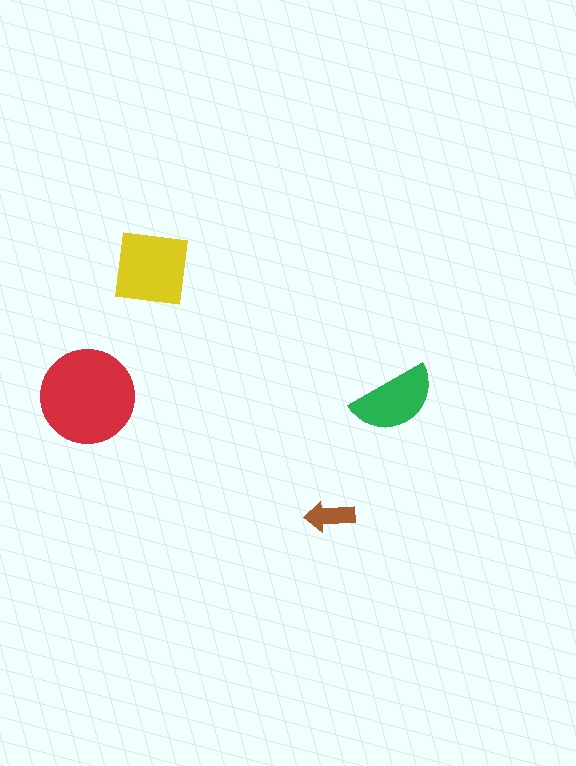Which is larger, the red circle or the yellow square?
The red circle.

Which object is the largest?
The red circle.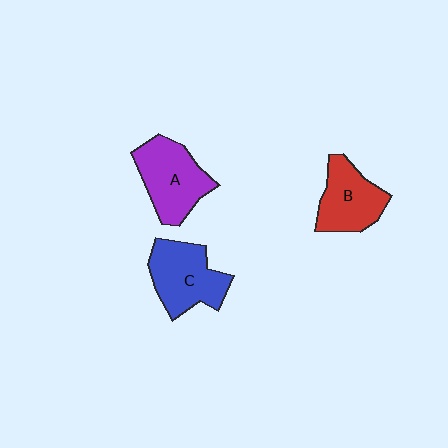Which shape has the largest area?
Shape A (purple).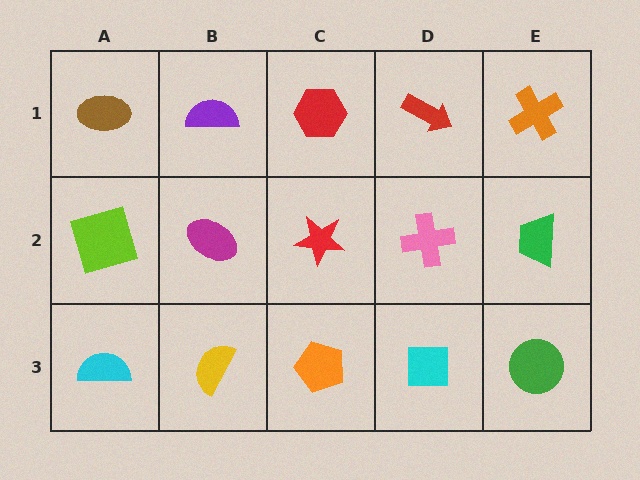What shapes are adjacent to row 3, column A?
A lime square (row 2, column A), a yellow semicircle (row 3, column B).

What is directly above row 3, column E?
A green trapezoid.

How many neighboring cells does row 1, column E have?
2.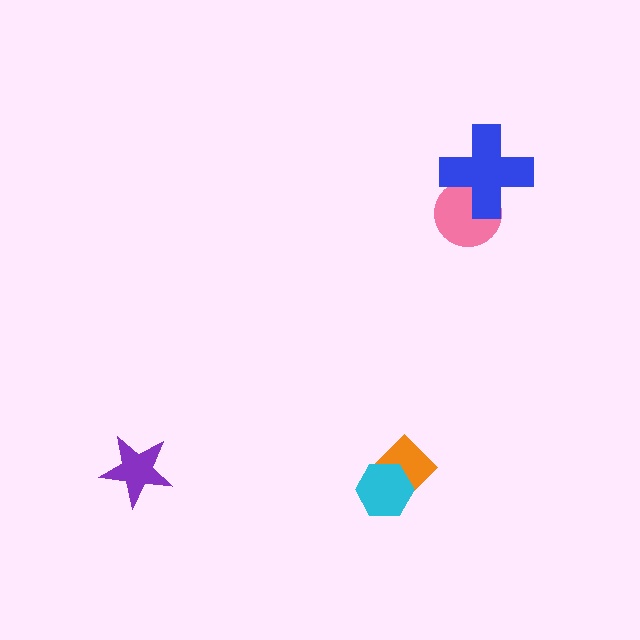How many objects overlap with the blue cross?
1 object overlaps with the blue cross.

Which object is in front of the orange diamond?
The cyan hexagon is in front of the orange diamond.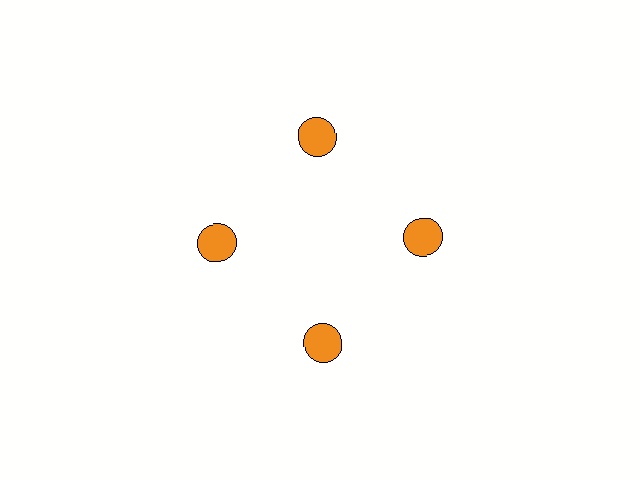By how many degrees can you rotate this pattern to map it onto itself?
The pattern maps onto itself every 90 degrees of rotation.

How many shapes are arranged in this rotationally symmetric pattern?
There are 4 shapes, arranged in 4 groups of 1.